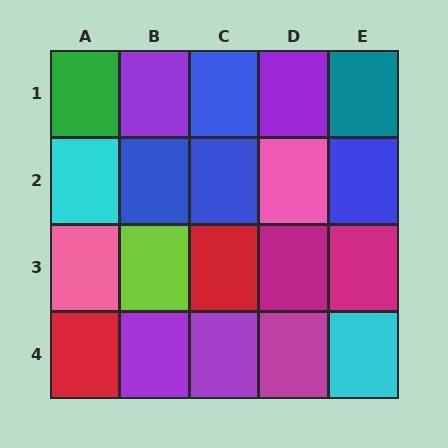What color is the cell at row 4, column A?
Red.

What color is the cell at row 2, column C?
Blue.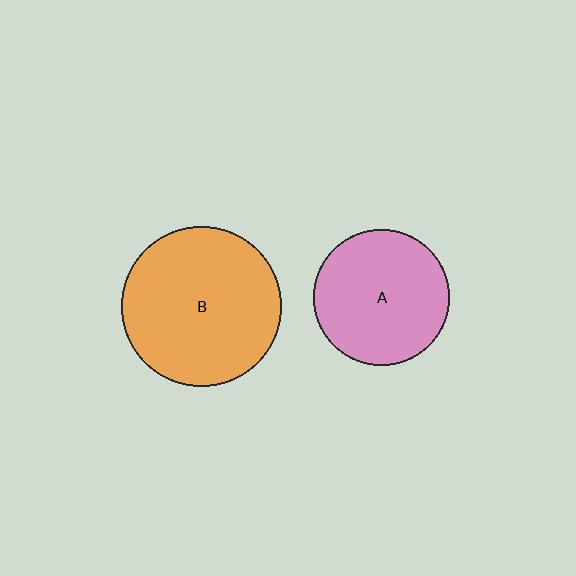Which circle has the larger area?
Circle B (orange).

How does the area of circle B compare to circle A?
Approximately 1.4 times.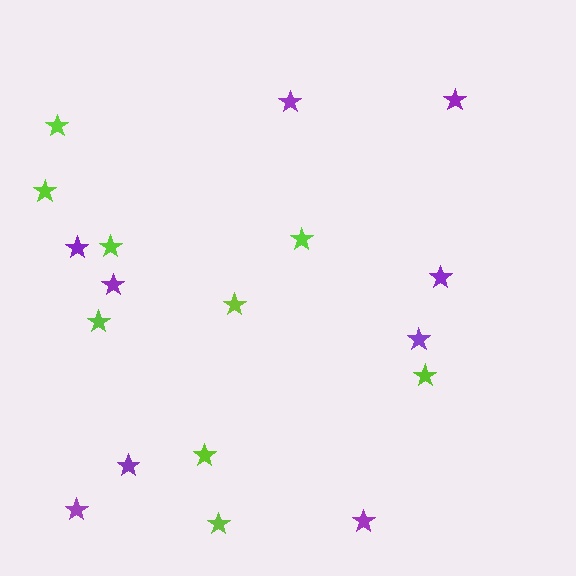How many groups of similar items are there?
There are 2 groups: one group of purple stars (9) and one group of lime stars (9).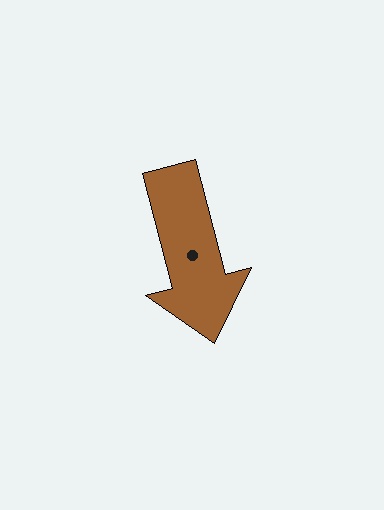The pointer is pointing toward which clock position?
Roughly 6 o'clock.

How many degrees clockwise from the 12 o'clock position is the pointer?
Approximately 165 degrees.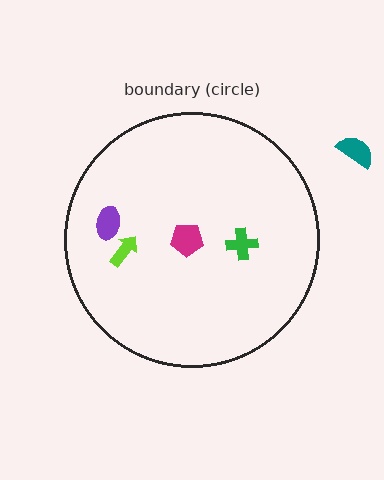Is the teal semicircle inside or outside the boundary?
Outside.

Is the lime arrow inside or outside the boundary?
Inside.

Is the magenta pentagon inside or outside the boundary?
Inside.